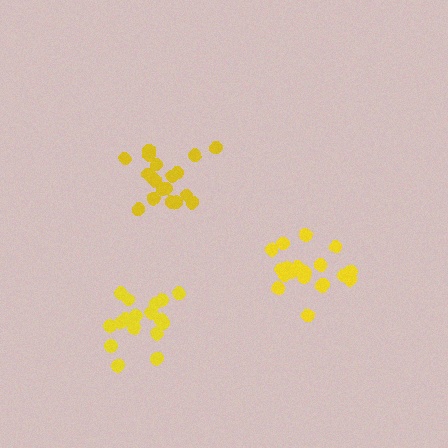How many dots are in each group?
Group 1: 18 dots, Group 2: 19 dots, Group 3: 19 dots (56 total).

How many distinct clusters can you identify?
There are 3 distinct clusters.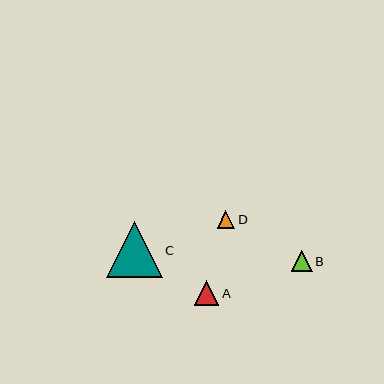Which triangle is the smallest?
Triangle D is the smallest with a size of approximately 18 pixels.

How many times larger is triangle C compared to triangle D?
Triangle C is approximately 3.2 times the size of triangle D.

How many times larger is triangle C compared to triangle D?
Triangle C is approximately 3.2 times the size of triangle D.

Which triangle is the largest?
Triangle C is the largest with a size of approximately 56 pixels.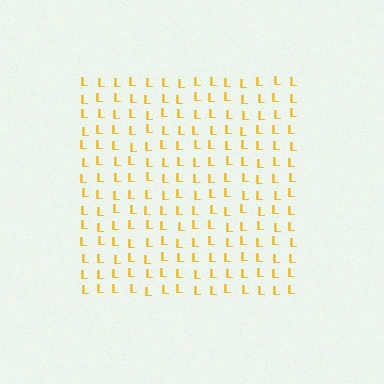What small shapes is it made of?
It is made of small letter L's.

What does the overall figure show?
The overall figure shows a square.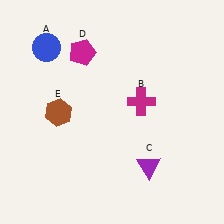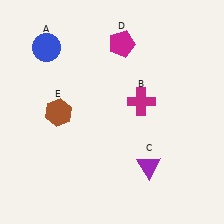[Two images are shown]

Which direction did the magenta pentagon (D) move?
The magenta pentagon (D) moved right.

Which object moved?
The magenta pentagon (D) moved right.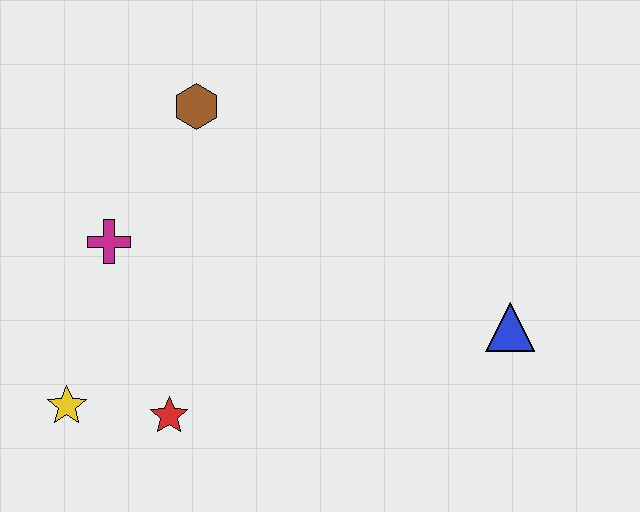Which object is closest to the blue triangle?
The red star is closest to the blue triangle.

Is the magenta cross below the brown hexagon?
Yes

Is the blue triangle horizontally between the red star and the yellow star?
No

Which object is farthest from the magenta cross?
The blue triangle is farthest from the magenta cross.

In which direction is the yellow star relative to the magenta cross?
The yellow star is below the magenta cross.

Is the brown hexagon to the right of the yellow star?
Yes